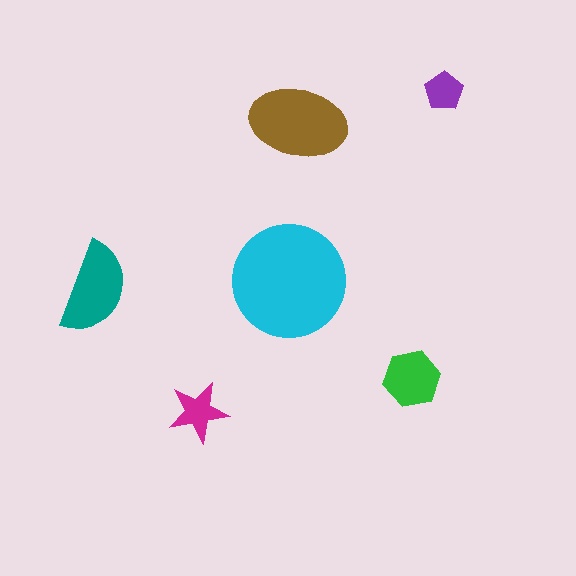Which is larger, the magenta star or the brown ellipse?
The brown ellipse.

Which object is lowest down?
The magenta star is bottommost.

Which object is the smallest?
The purple pentagon.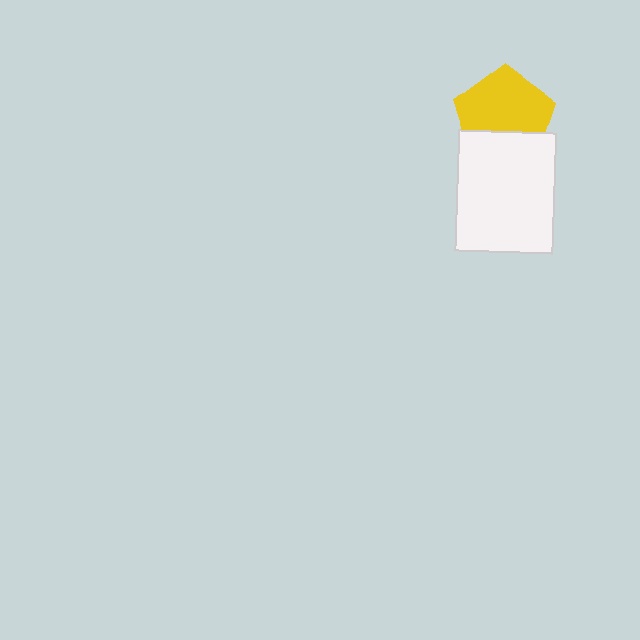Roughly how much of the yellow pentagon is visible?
Most of it is visible (roughly 68%).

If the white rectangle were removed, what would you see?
You would see the complete yellow pentagon.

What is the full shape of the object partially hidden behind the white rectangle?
The partially hidden object is a yellow pentagon.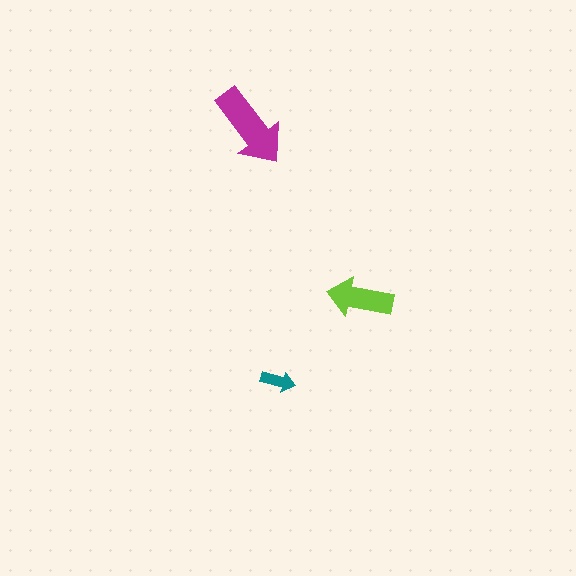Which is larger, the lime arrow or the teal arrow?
The lime one.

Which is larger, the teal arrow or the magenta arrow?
The magenta one.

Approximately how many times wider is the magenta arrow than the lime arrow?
About 1.5 times wider.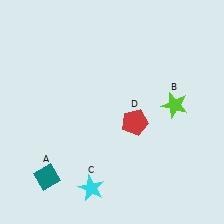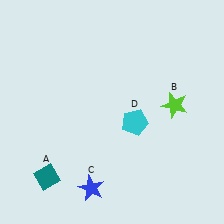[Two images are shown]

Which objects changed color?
C changed from cyan to blue. D changed from red to cyan.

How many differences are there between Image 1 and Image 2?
There are 2 differences between the two images.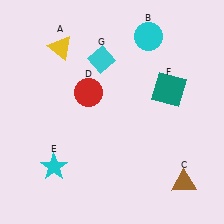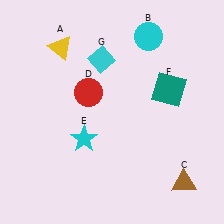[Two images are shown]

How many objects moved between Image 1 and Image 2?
1 object moved between the two images.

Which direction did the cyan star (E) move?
The cyan star (E) moved right.